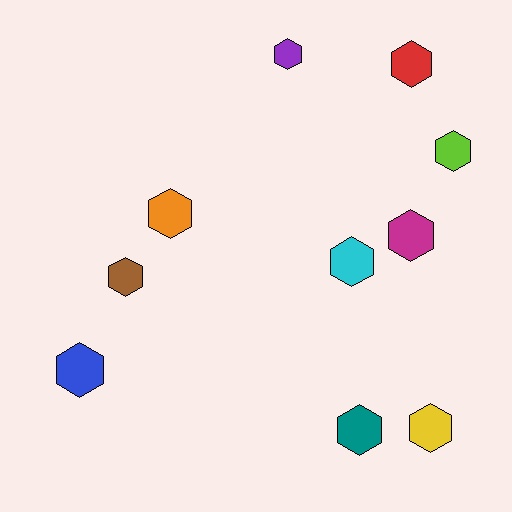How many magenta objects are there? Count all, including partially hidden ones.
There is 1 magenta object.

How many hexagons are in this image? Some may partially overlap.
There are 10 hexagons.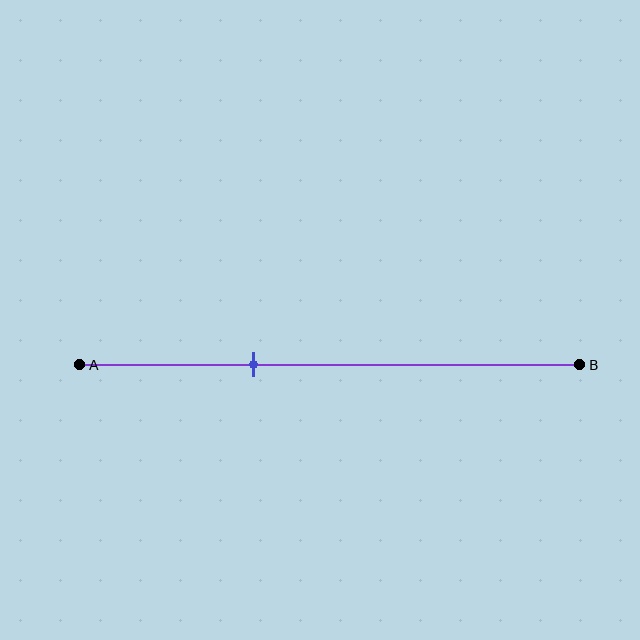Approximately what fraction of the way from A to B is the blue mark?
The blue mark is approximately 35% of the way from A to B.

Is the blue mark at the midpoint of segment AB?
No, the mark is at about 35% from A, not at the 50% midpoint.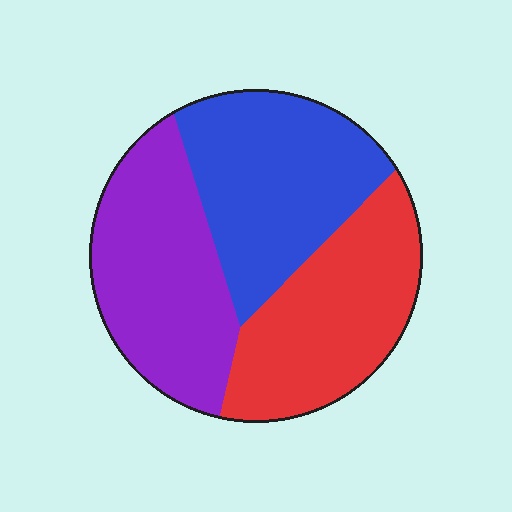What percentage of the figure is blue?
Blue takes up about one third (1/3) of the figure.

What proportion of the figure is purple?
Purple takes up about one third (1/3) of the figure.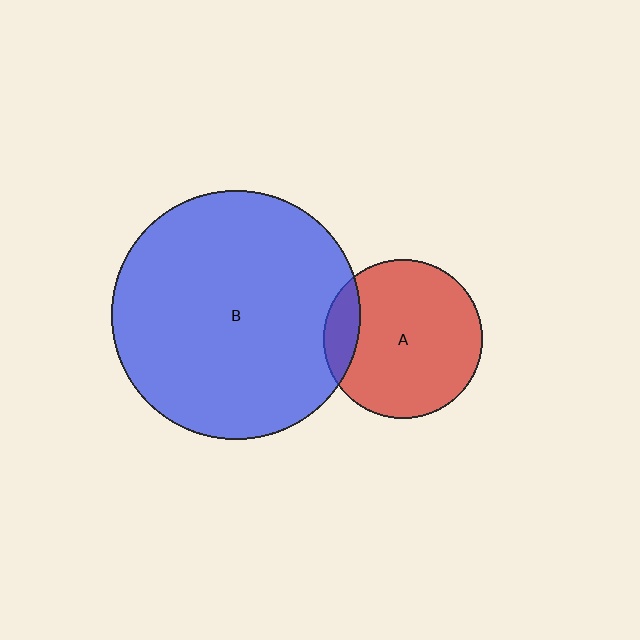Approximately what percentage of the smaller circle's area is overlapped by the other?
Approximately 15%.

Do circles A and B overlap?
Yes.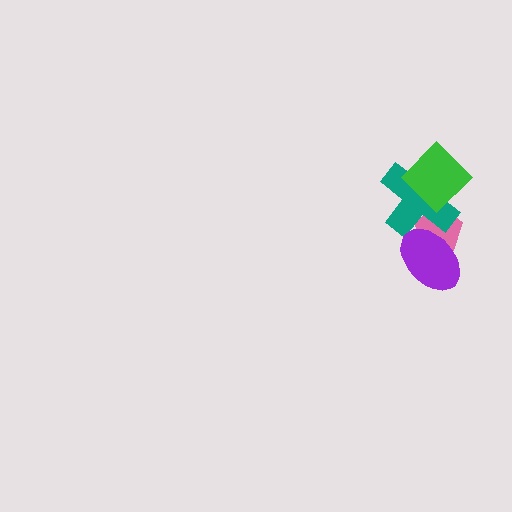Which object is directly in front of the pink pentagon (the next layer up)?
The teal cross is directly in front of the pink pentagon.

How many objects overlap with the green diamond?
2 objects overlap with the green diamond.